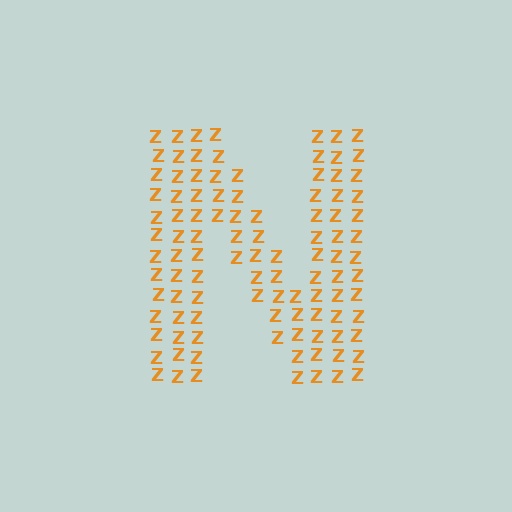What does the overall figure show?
The overall figure shows the letter N.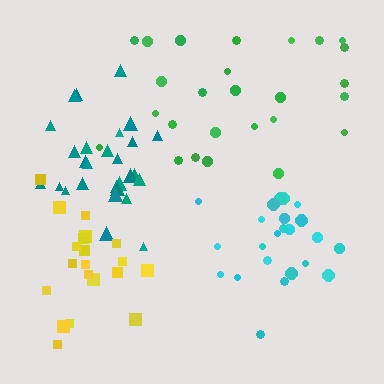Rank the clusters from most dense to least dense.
teal, cyan, yellow, green.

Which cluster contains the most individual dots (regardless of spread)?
Teal (28).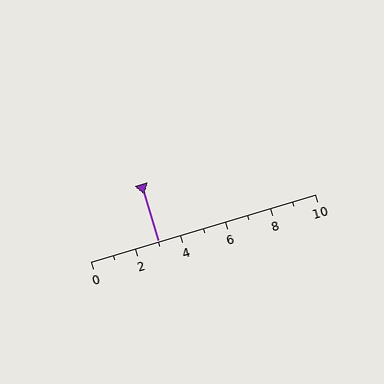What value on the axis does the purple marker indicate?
The marker indicates approximately 3.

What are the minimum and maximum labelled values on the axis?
The axis runs from 0 to 10.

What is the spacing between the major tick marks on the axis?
The major ticks are spaced 2 apart.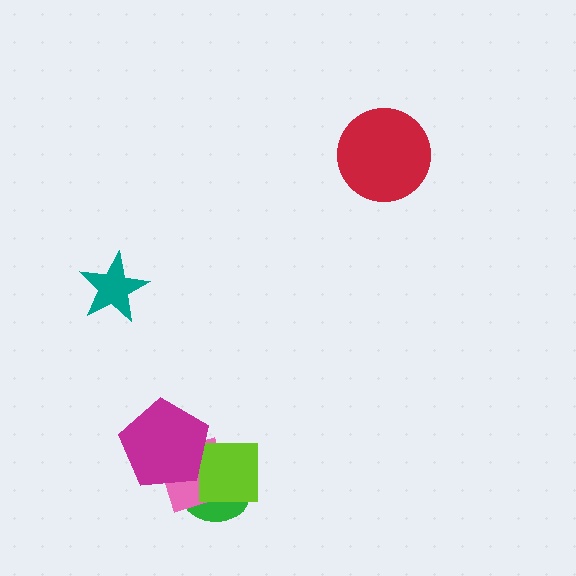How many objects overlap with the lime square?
2 objects overlap with the lime square.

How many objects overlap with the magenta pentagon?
1 object overlaps with the magenta pentagon.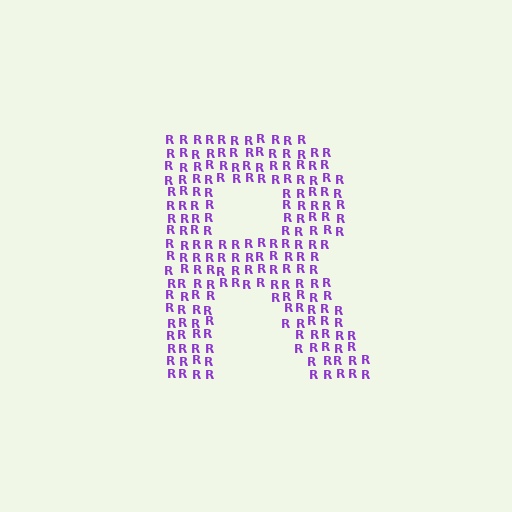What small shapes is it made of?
It is made of small letter R's.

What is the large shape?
The large shape is the letter R.